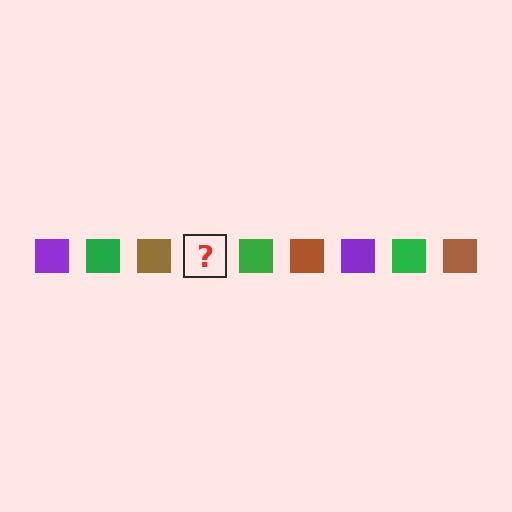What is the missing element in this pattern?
The missing element is a purple square.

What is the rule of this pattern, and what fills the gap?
The rule is that the pattern cycles through purple, green, brown squares. The gap should be filled with a purple square.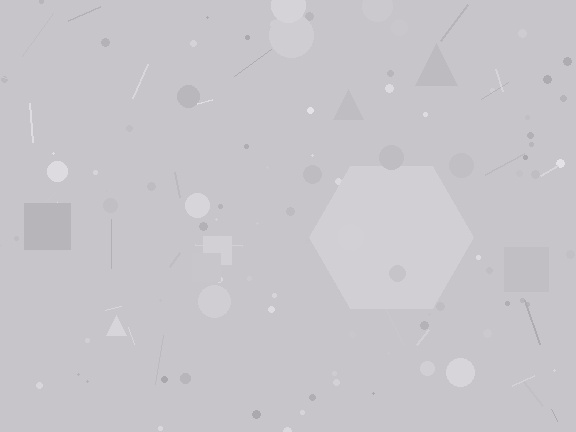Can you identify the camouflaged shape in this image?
The camouflaged shape is a hexagon.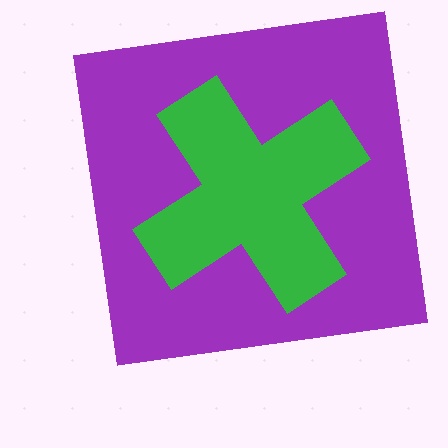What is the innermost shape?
The green cross.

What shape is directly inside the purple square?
The green cross.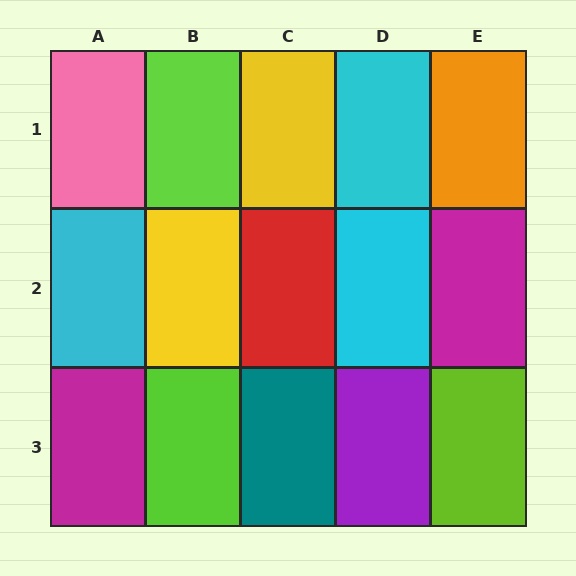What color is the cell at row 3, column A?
Magenta.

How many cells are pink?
1 cell is pink.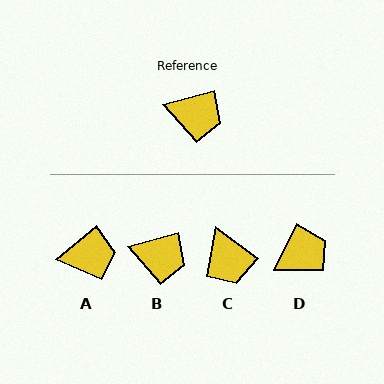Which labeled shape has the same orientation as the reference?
B.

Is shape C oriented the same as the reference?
No, it is off by about 52 degrees.